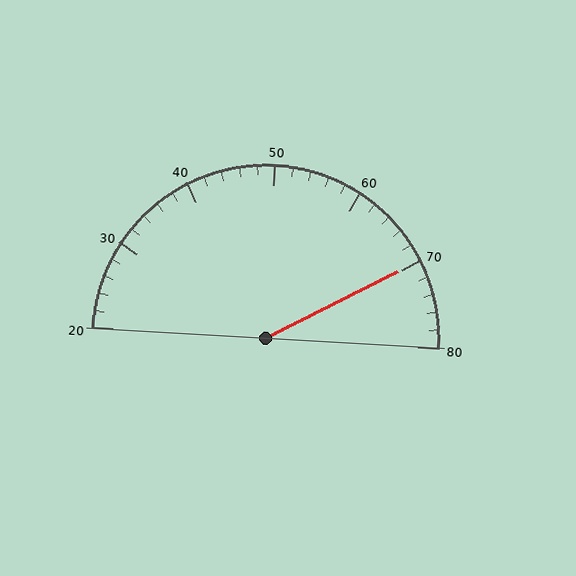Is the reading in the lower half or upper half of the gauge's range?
The reading is in the upper half of the range (20 to 80).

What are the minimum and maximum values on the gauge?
The gauge ranges from 20 to 80.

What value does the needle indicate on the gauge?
The needle indicates approximately 70.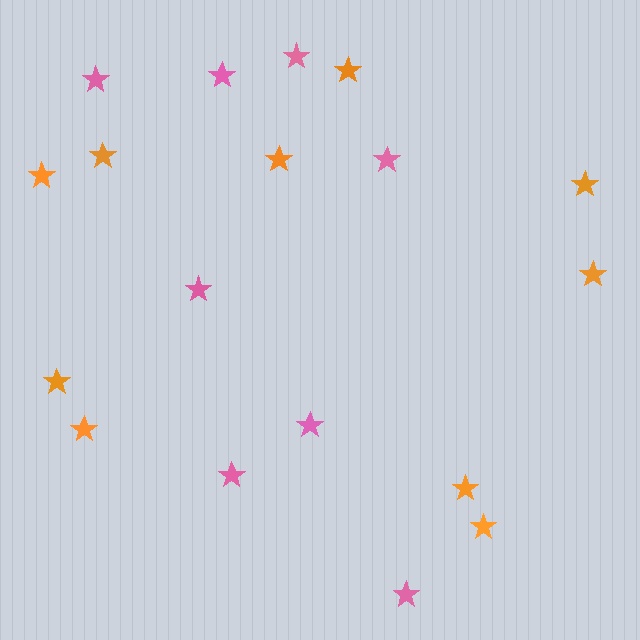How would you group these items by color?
There are 2 groups: one group of orange stars (10) and one group of pink stars (8).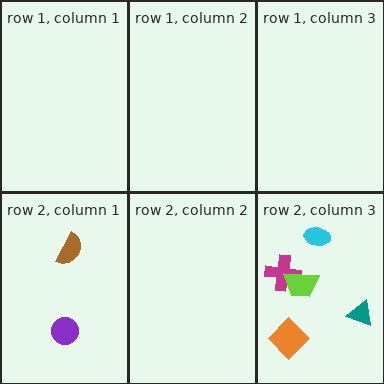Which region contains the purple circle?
The row 2, column 1 region.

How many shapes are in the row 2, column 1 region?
2.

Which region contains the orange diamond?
The row 2, column 3 region.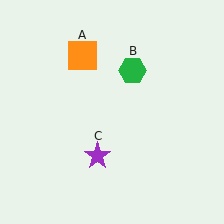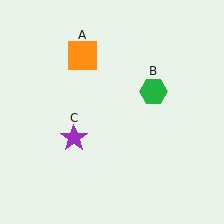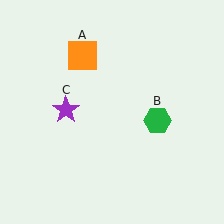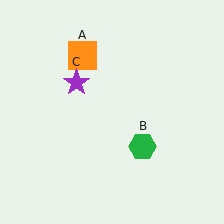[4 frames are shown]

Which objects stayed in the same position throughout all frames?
Orange square (object A) remained stationary.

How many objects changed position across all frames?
2 objects changed position: green hexagon (object B), purple star (object C).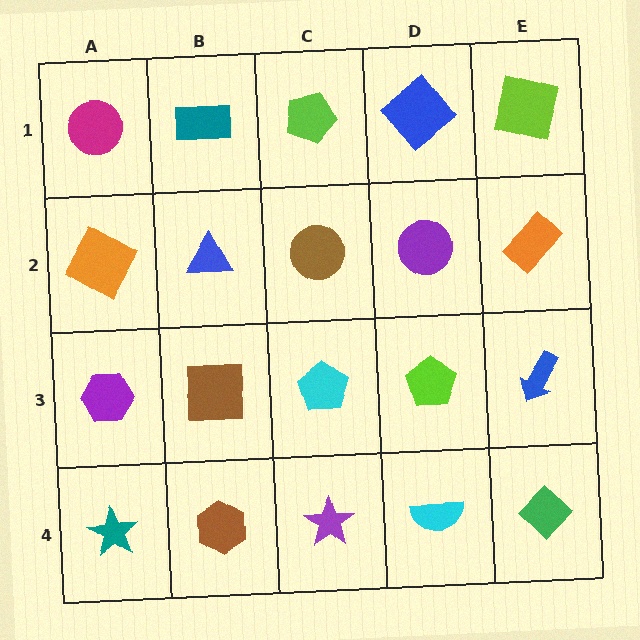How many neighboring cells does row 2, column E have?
3.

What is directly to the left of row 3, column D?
A cyan pentagon.